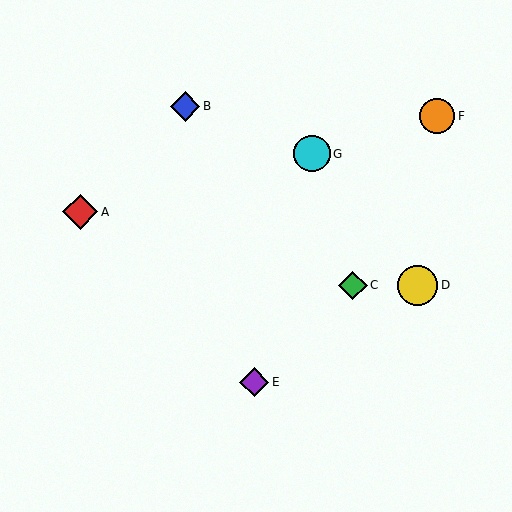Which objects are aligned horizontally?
Objects C, D are aligned horizontally.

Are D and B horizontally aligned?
No, D is at y≈285 and B is at y≈106.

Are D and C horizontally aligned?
Yes, both are at y≈285.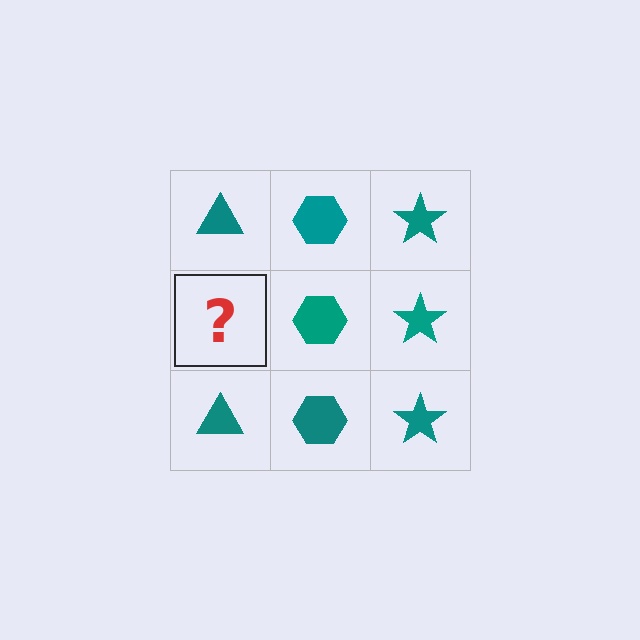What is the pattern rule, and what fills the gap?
The rule is that each column has a consistent shape. The gap should be filled with a teal triangle.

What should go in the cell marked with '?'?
The missing cell should contain a teal triangle.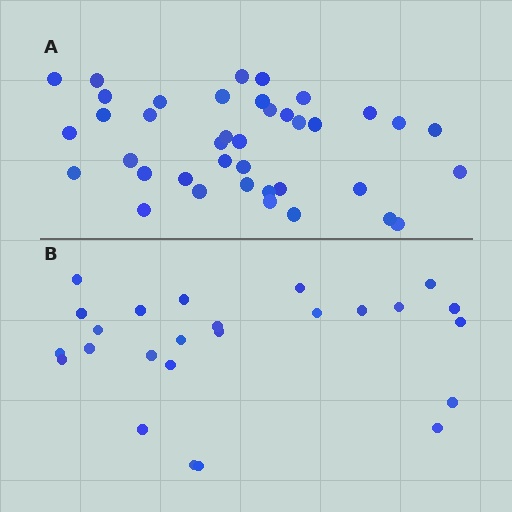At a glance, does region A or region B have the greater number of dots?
Region A (the top region) has more dots.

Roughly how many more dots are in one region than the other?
Region A has approximately 15 more dots than region B.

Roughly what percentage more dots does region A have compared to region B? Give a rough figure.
About 55% more.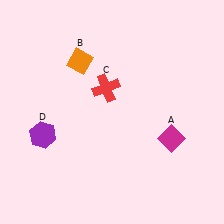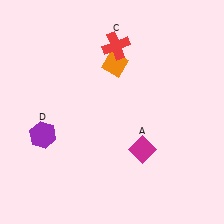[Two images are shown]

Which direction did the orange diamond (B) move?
The orange diamond (B) moved right.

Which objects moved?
The objects that moved are: the magenta diamond (A), the orange diamond (B), the red cross (C).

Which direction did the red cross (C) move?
The red cross (C) moved up.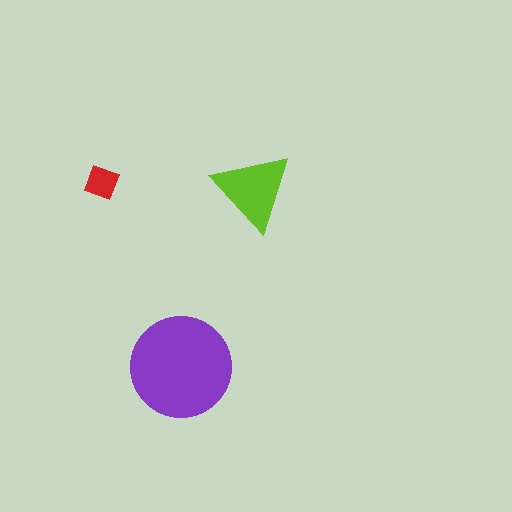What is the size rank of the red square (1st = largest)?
3rd.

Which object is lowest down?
The purple circle is bottommost.